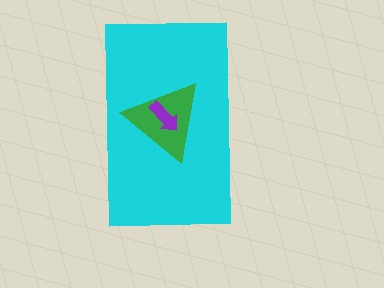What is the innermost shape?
The purple arrow.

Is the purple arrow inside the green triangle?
Yes.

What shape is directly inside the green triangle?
The purple arrow.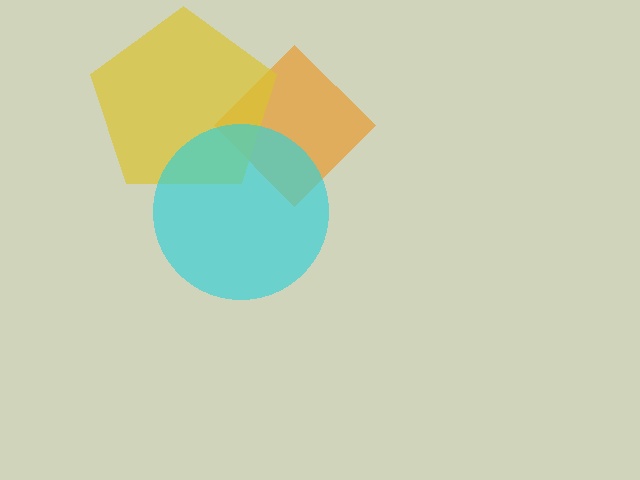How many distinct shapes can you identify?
There are 3 distinct shapes: an orange diamond, a yellow pentagon, a cyan circle.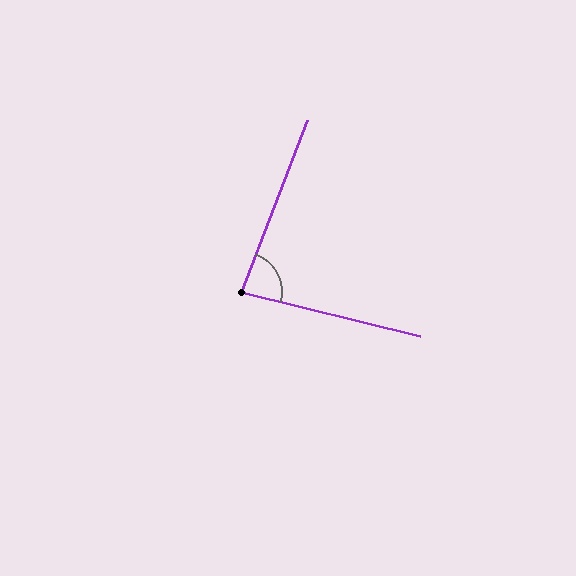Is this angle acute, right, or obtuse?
It is acute.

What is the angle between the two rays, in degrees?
Approximately 83 degrees.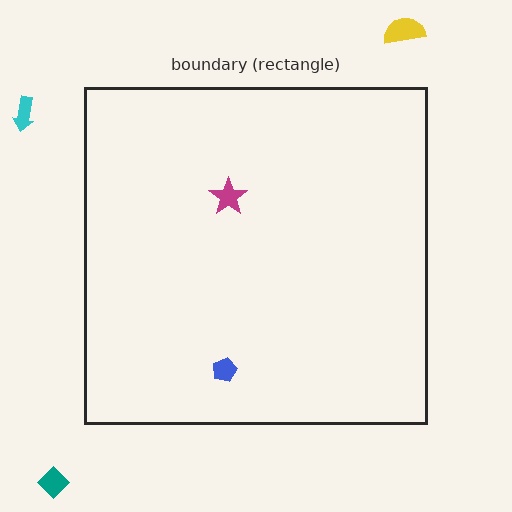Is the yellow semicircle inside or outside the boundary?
Outside.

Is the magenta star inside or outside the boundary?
Inside.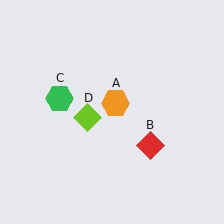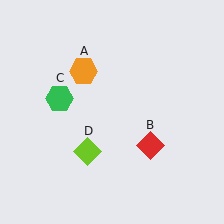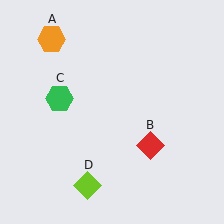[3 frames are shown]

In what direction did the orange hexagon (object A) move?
The orange hexagon (object A) moved up and to the left.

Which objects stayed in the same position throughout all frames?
Red diamond (object B) and green hexagon (object C) remained stationary.